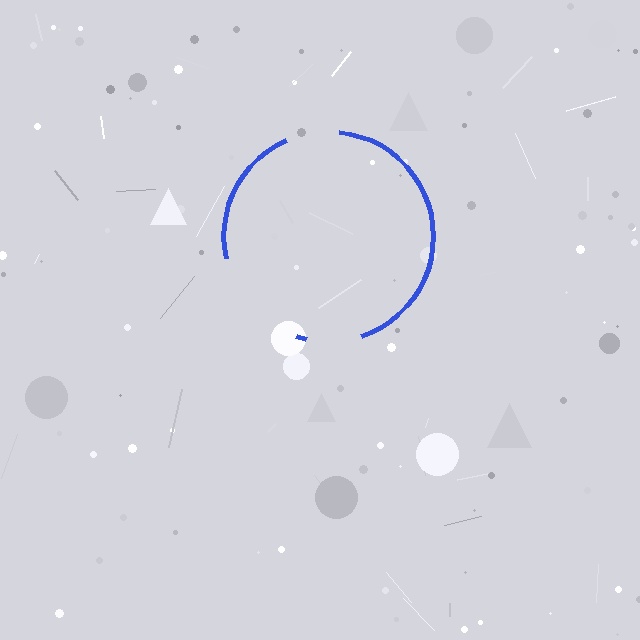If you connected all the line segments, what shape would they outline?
They would outline a circle.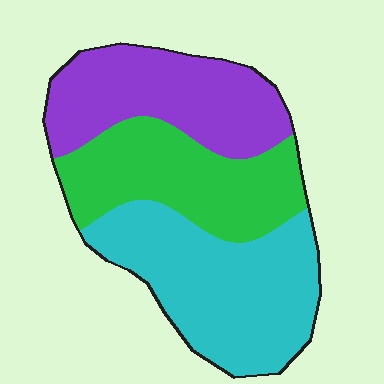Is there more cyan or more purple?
Cyan.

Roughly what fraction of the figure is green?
Green takes up between a sixth and a third of the figure.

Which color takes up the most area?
Cyan, at roughly 40%.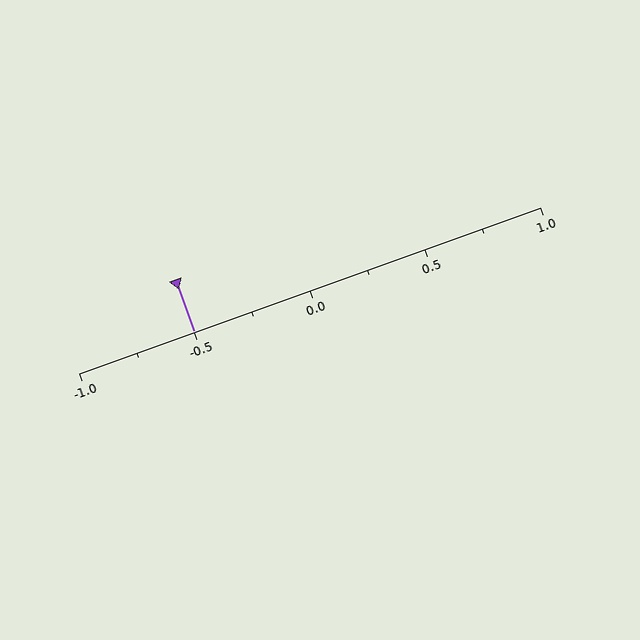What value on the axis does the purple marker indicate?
The marker indicates approximately -0.5.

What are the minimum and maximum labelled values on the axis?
The axis runs from -1.0 to 1.0.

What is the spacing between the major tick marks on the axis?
The major ticks are spaced 0.5 apart.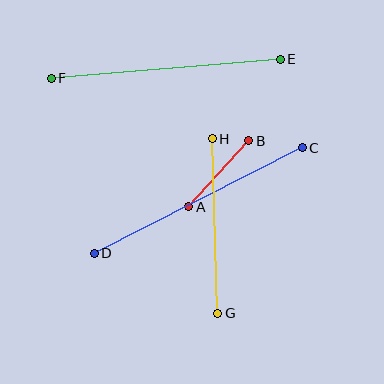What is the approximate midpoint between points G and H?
The midpoint is at approximately (215, 226) pixels.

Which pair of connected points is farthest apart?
Points C and D are farthest apart.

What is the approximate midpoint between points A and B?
The midpoint is at approximately (219, 174) pixels.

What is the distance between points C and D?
The distance is approximately 233 pixels.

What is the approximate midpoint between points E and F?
The midpoint is at approximately (166, 69) pixels.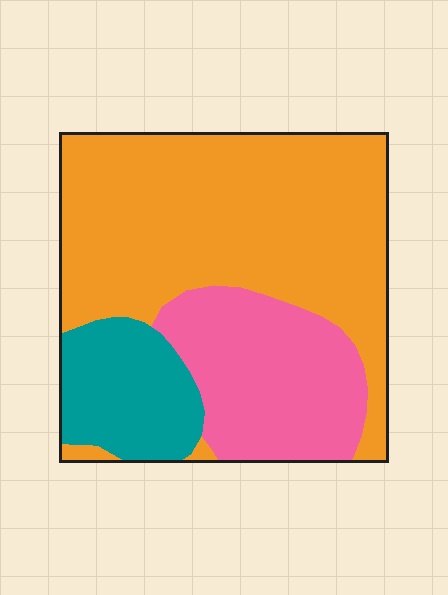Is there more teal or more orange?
Orange.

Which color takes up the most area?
Orange, at roughly 60%.